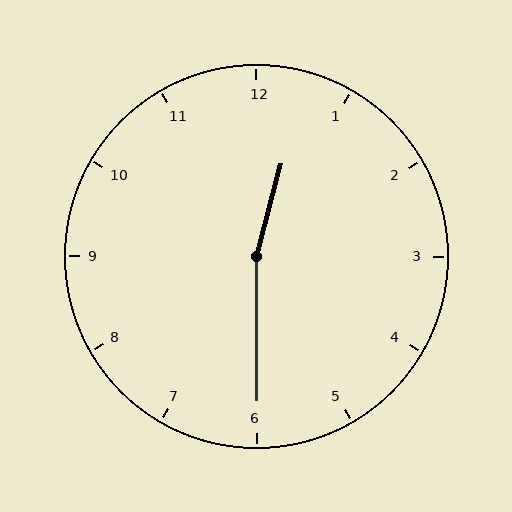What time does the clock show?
12:30.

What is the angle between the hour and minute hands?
Approximately 165 degrees.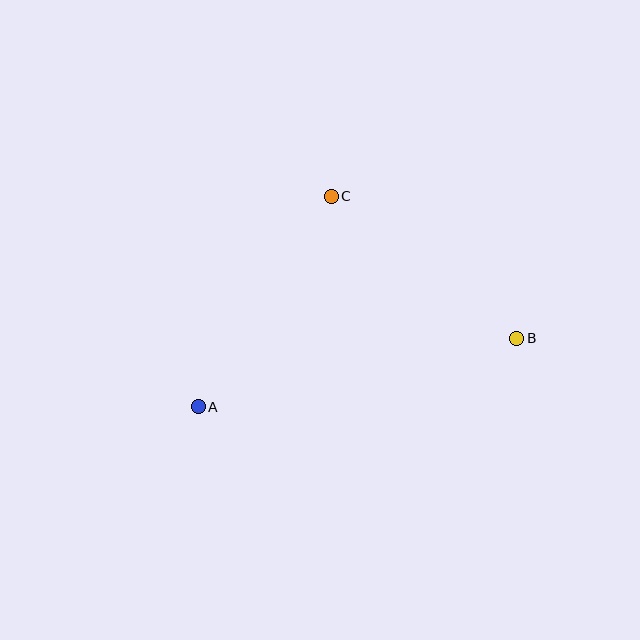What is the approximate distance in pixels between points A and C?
The distance between A and C is approximately 249 pixels.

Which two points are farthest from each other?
Points A and B are farthest from each other.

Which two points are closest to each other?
Points B and C are closest to each other.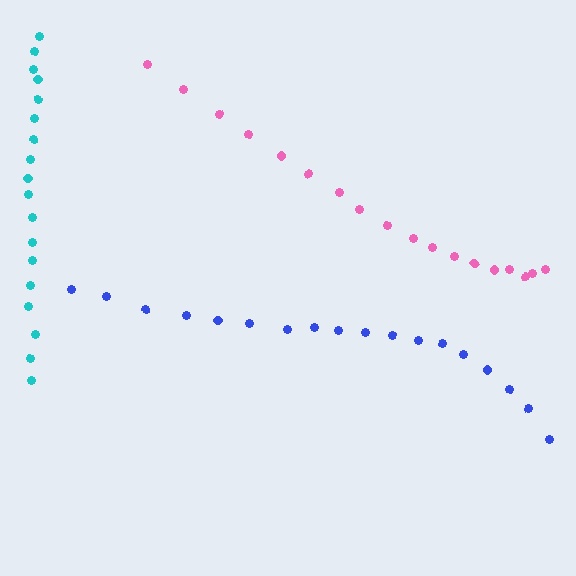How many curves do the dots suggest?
There are 3 distinct paths.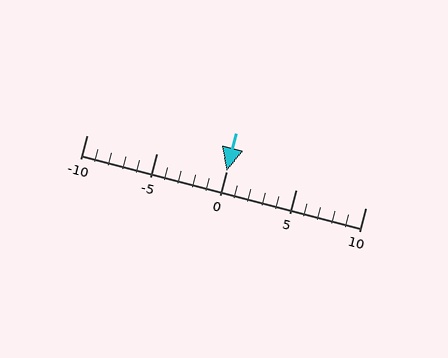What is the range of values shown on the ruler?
The ruler shows values from -10 to 10.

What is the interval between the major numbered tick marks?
The major tick marks are spaced 5 units apart.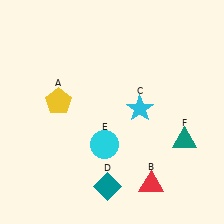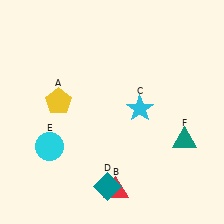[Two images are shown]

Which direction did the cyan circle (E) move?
The cyan circle (E) moved left.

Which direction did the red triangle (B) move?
The red triangle (B) moved left.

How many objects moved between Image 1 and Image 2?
2 objects moved between the two images.